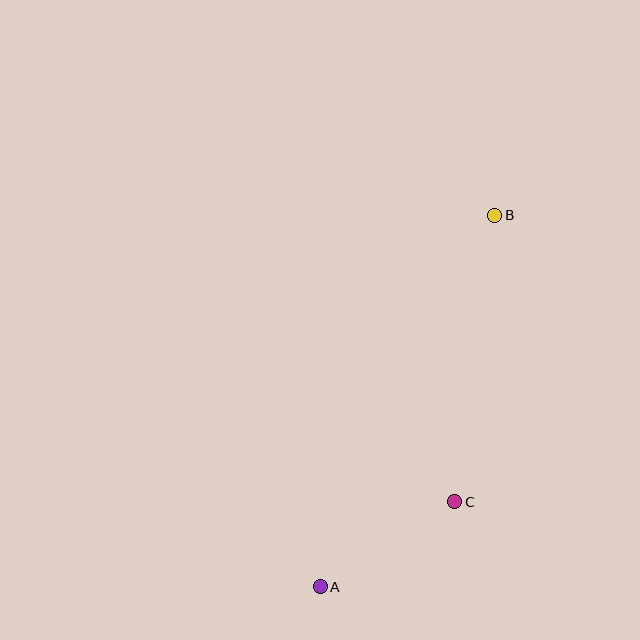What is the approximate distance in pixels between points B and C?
The distance between B and C is approximately 289 pixels.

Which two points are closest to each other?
Points A and C are closest to each other.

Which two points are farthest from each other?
Points A and B are farthest from each other.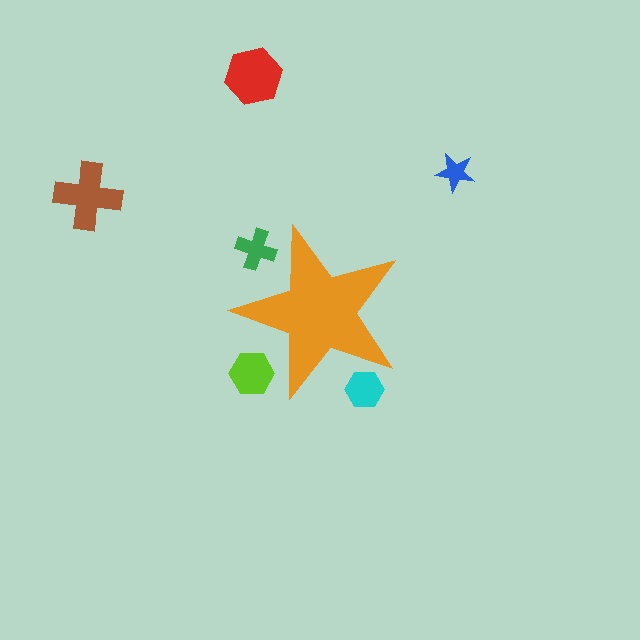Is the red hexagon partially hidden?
No, the red hexagon is fully visible.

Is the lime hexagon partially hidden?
Yes, the lime hexagon is partially hidden behind the orange star.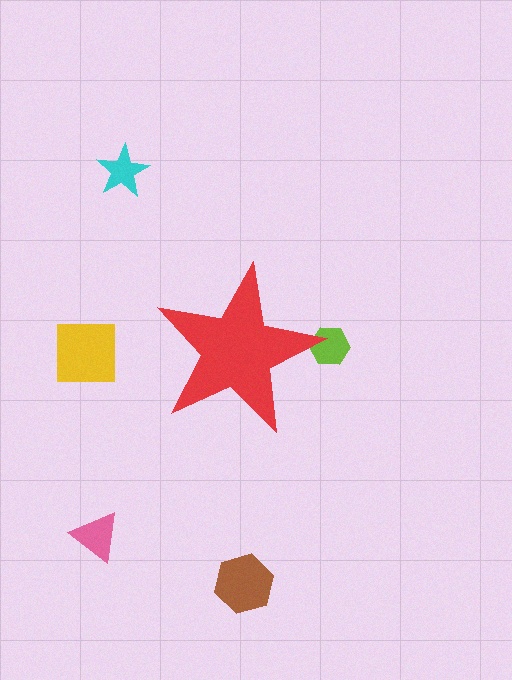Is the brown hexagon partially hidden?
No, the brown hexagon is fully visible.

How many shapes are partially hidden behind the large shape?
1 shape is partially hidden.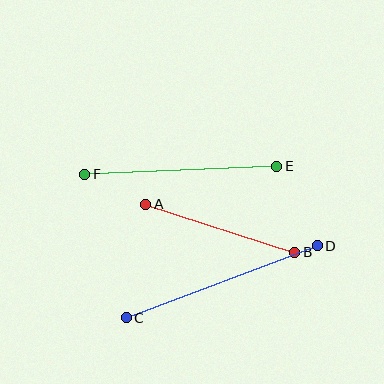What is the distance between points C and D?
The distance is approximately 204 pixels.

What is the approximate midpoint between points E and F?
The midpoint is at approximately (181, 170) pixels.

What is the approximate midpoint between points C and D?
The midpoint is at approximately (222, 282) pixels.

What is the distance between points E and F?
The distance is approximately 192 pixels.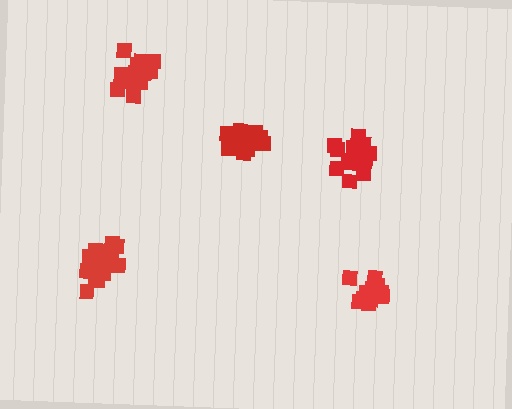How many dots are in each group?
Group 1: 15 dots, Group 2: 15 dots, Group 3: 20 dots, Group 4: 16 dots, Group 5: 20 dots (86 total).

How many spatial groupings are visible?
There are 5 spatial groupings.